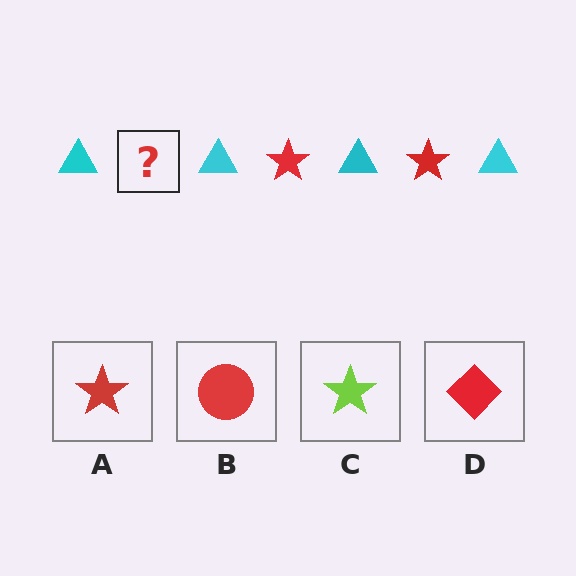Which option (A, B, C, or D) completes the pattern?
A.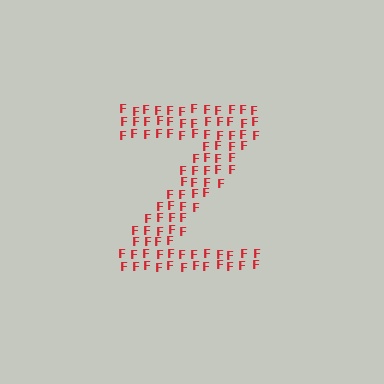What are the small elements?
The small elements are letter F's.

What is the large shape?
The large shape is the letter Z.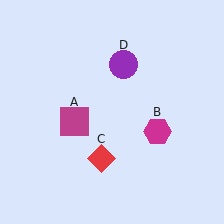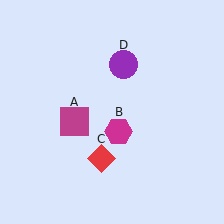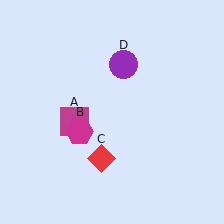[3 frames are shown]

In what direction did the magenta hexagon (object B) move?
The magenta hexagon (object B) moved left.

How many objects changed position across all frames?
1 object changed position: magenta hexagon (object B).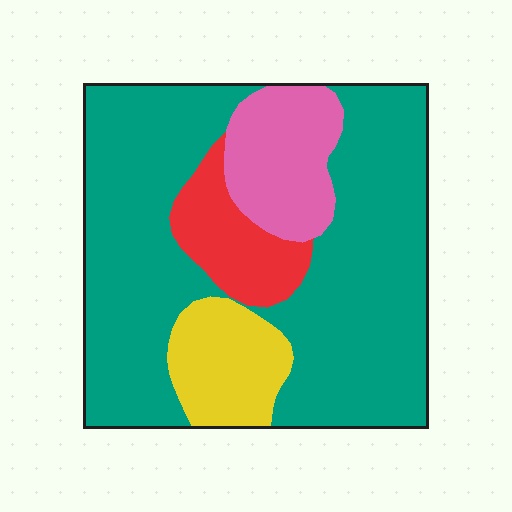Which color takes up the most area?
Teal, at roughly 65%.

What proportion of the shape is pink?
Pink covers about 15% of the shape.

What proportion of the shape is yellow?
Yellow takes up about one tenth (1/10) of the shape.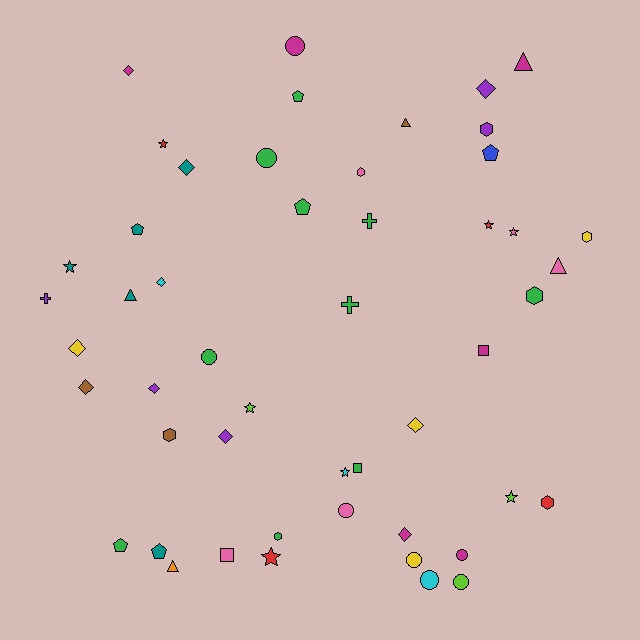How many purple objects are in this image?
There are 5 purple objects.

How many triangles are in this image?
There are 5 triangles.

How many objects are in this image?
There are 50 objects.